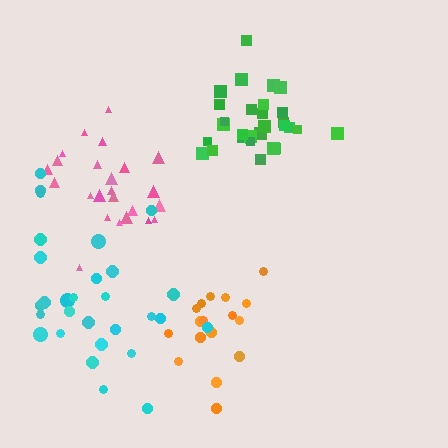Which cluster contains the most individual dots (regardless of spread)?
Green (30).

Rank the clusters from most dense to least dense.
green, pink, orange, cyan.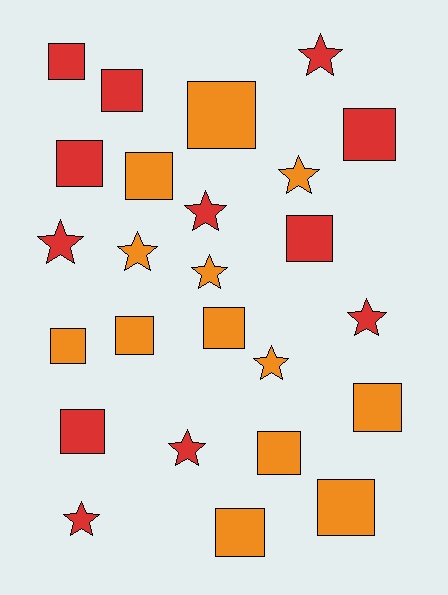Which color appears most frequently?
Orange, with 13 objects.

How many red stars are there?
There are 6 red stars.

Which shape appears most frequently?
Square, with 15 objects.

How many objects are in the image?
There are 25 objects.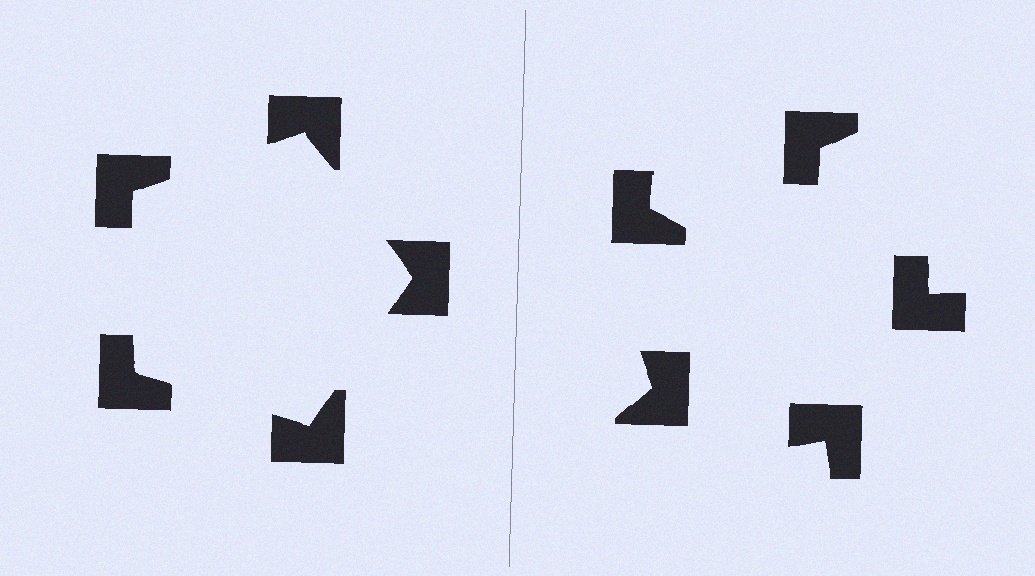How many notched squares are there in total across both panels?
10 — 5 on each side.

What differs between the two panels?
The notched squares are positioned identically on both sides; only the wedge orientations differ. On the left they align to a pentagon; on the right they are misaligned.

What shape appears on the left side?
An illusory pentagon.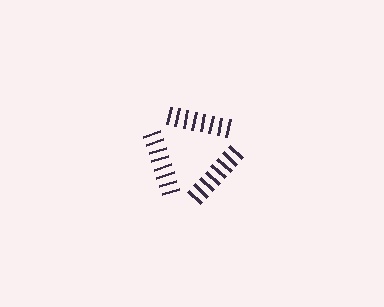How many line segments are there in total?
24 — 8 along each of the 3 edges.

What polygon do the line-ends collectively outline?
An illusory triangle — the line segments terminate on its edges but no continuous stroke is drawn.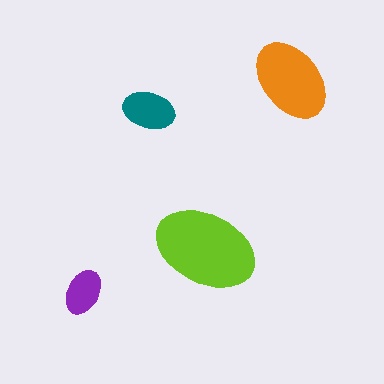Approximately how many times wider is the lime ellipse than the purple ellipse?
About 2 times wider.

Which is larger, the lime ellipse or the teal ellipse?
The lime one.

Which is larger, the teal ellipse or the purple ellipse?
The teal one.